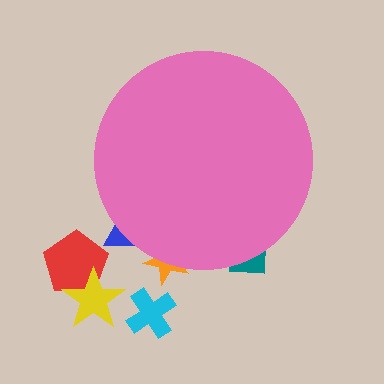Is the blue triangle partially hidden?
Yes, the blue triangle is partially hidden behind the pink circle.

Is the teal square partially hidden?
Yes, the teal square is partially hidden behind the pink circle.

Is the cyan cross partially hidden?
No, the cyan cross is fully visible.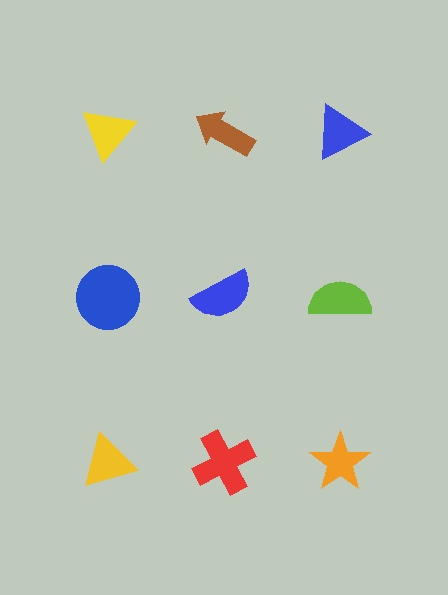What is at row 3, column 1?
A yellow triangle.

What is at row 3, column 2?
A red cross.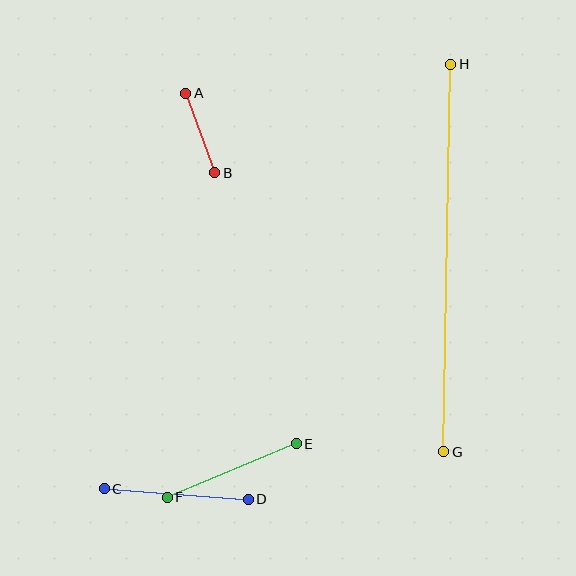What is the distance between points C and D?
The distance is approximately 144 pixels.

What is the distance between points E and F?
The distance is approximately 140 pixels.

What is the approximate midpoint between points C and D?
The midpoint is at approximately (176, 494) pixels.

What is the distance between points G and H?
The distance is approximately 387 pixels.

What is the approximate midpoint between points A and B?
The midpoint is at approximately (200, 133) pixels.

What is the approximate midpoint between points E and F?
The midpoint is at approximately (232, 471) pixels.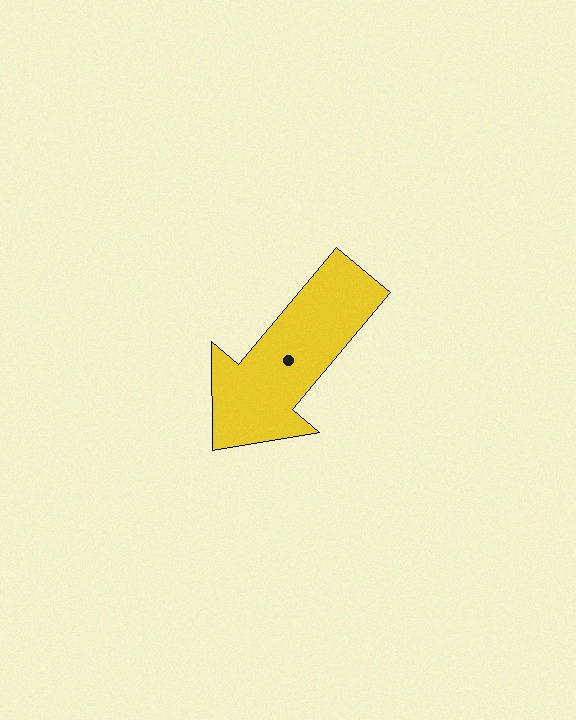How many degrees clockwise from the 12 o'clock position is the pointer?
Approximately 220 degrees.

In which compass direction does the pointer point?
Southwest.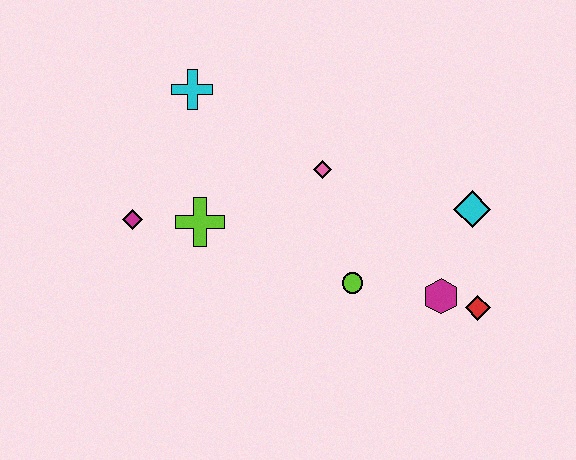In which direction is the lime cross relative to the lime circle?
The lime cross is to the left of the lime circle.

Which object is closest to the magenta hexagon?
The red diamond is closest to the magenta hexagon.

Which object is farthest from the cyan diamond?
The magenta diamond is farthest from the cyan diamond.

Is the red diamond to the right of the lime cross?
Yes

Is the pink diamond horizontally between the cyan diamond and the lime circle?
No